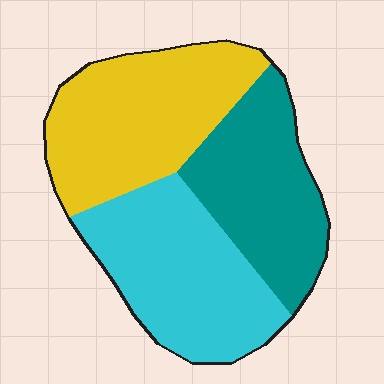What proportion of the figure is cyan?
Cyan covers about 35% of the figure.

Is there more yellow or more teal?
Yellow.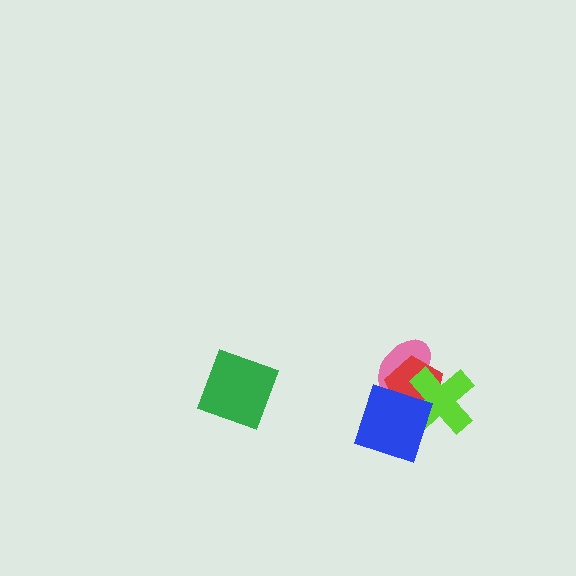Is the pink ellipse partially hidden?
Yes, it is partially covered by another shape.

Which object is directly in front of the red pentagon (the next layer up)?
The lime cross is directly in front of the red pentagon.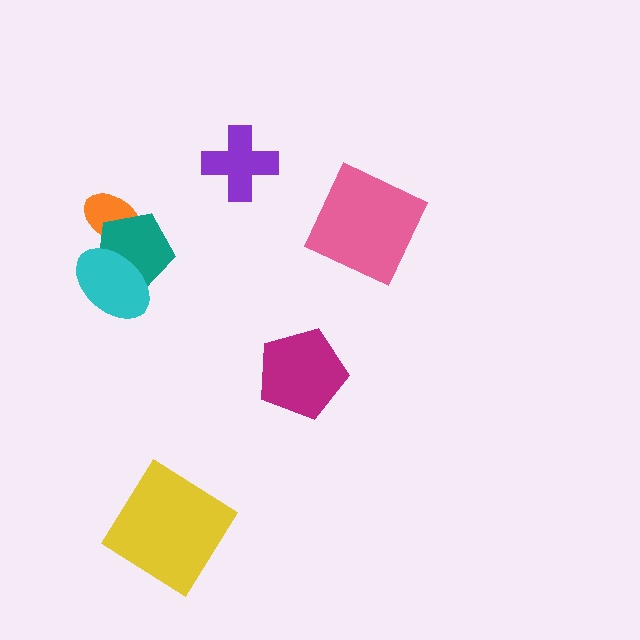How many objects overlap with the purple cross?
0 objects overlap with the purple cross.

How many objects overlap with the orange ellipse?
2 objects overlap with the orange ellipse.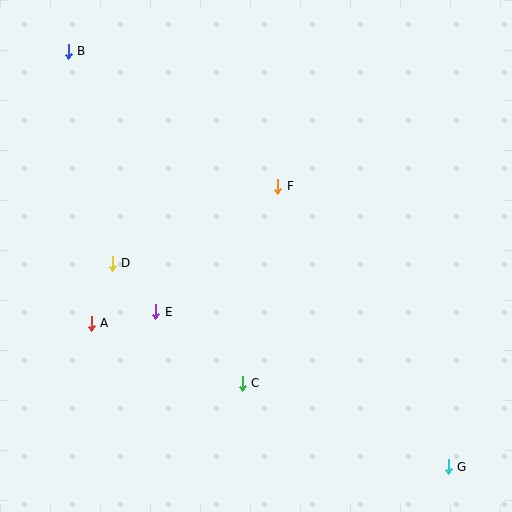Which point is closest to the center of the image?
Point F at (278, 186) is closest to the center.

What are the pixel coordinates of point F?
Point F is at (278, 186).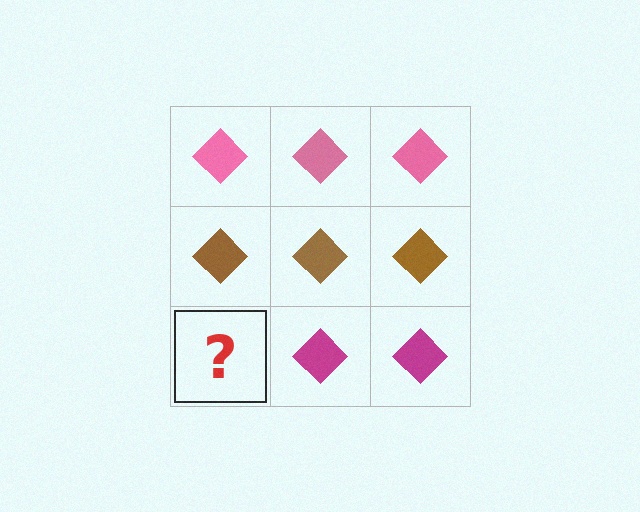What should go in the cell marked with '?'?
The missing cell should contain a magenta diamond.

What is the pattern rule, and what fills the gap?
The rule is that each row has a consistent color. The gap should be filled with a magenta diamond.